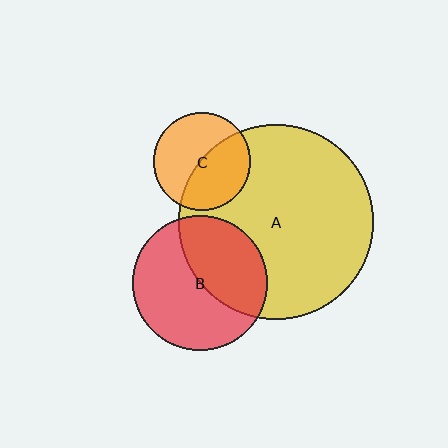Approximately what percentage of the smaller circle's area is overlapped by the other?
Approximately 45%.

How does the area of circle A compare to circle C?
Approximately 4.0 times.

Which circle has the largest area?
Circle A (yellow).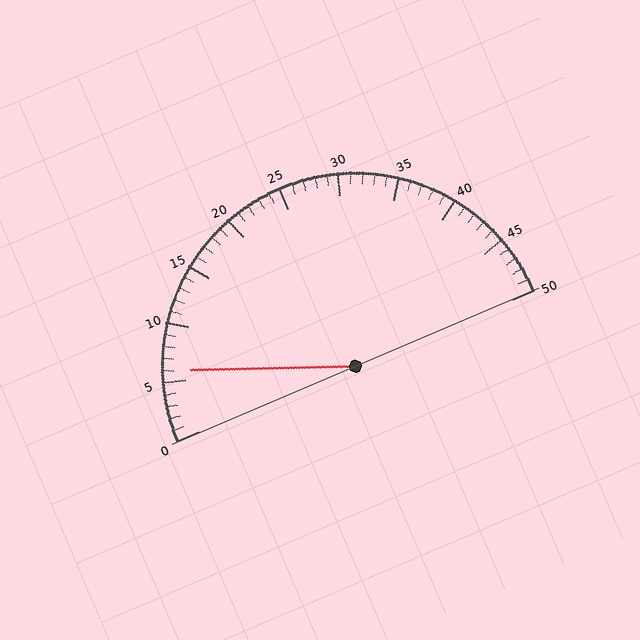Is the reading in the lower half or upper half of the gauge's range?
The reading is in the lower half of the range (0 to 50).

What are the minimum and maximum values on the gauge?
The gauge ranges from 0 to 50.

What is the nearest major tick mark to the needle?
The nearest major tick mark is 5.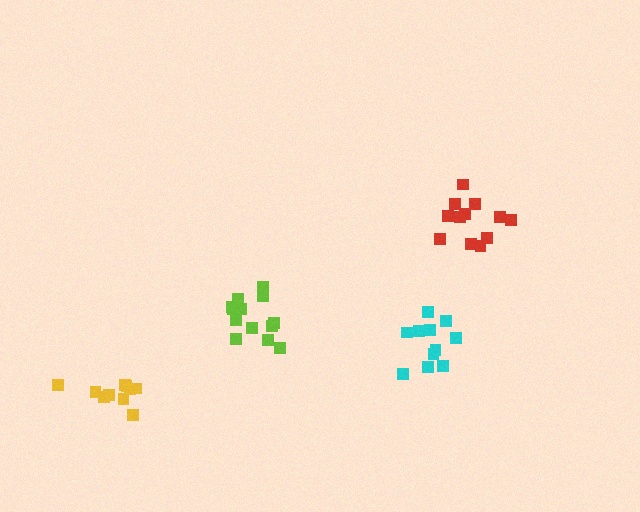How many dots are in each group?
Group 1: 10 dots, Group 2: 11 dots, Group 3: 13 dots, Group 4: 12 dots (46 total).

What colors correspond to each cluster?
The clusters are colored: yellow, cyan, lime, red.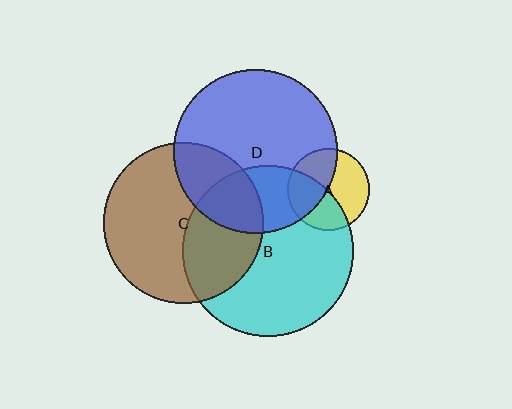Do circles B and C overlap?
Yes.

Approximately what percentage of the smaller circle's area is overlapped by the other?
Approximately 35%.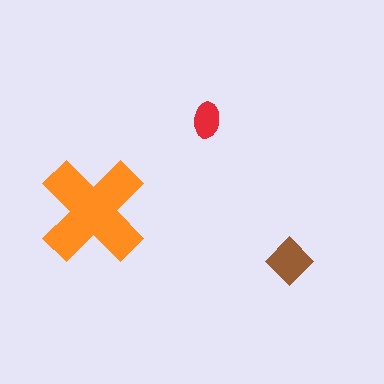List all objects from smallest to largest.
The red ellipse, the brown diamond, the orange cross.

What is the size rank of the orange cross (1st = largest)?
1st.